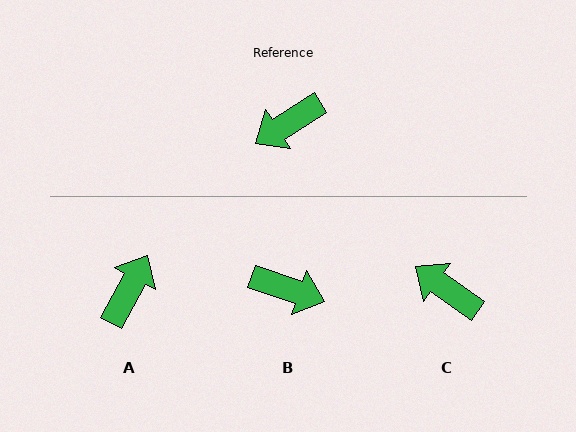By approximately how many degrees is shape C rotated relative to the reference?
Approximately 68 degrees clockwise.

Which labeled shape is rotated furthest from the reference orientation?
A, about 151 degrees away.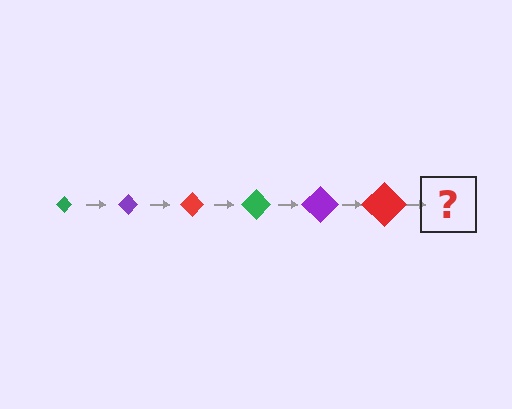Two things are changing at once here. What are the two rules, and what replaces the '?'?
The two rules are that the diamond grows larger each step and the color cycles through green, purple, and red. The '?' should be a green diamond, larger than the previous one.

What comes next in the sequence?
The next element should be a green diamond, larger than the previous one.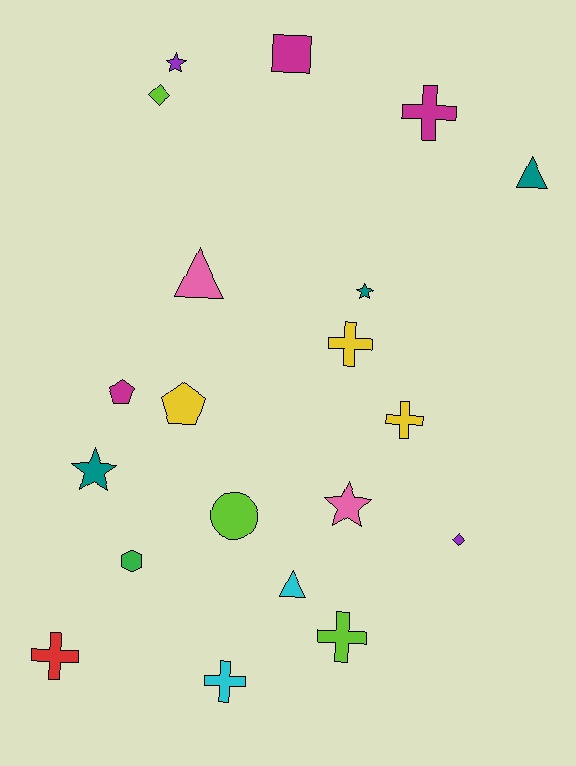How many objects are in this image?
There are 20 objects.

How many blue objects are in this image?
There are no blue objects.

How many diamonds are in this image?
There are 2 diamonds.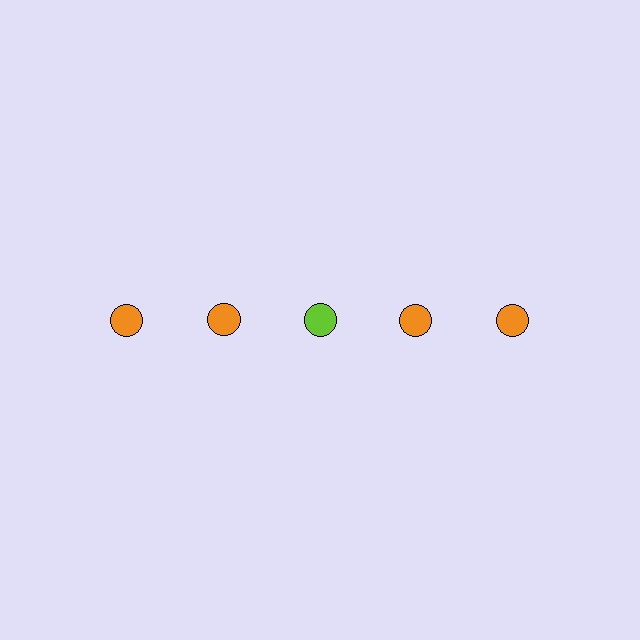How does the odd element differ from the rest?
It has a different color: lime instead of orange.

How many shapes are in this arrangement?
There are 5 shapes arranged in a grid pattern.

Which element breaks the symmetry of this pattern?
The lime circle in the top row, center column breaks the symmetry. All other shapes are orange circles.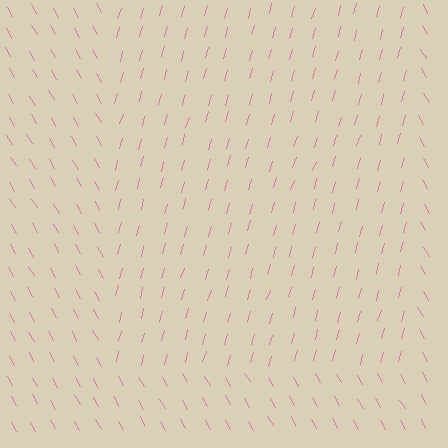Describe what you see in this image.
The image is filled with small pink line segments. A rectangle region in the image has lines oriented differently from the surrounding lines, creating a visible texture boundary.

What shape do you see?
I see a rectangle.